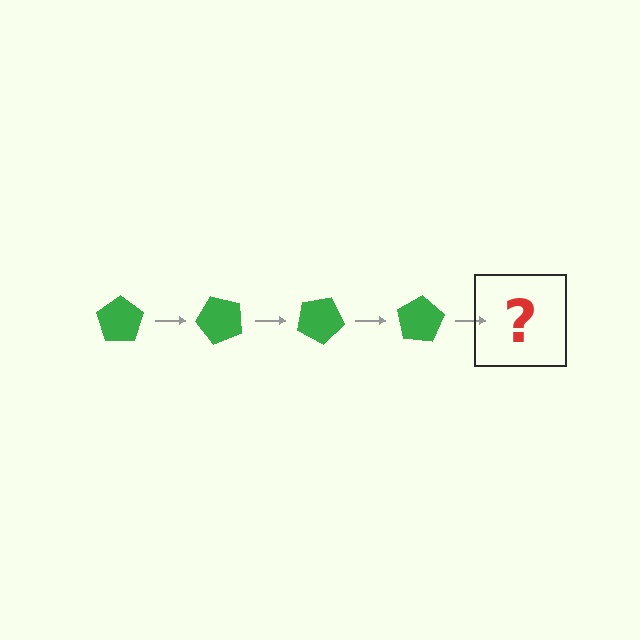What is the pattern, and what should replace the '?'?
The pattern is that the pentagon rotates 50 degrees each step. The '?' should be a green pentagon rotated 200 degrees.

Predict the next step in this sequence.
The next step is a green pentagon rotated 200 degrees.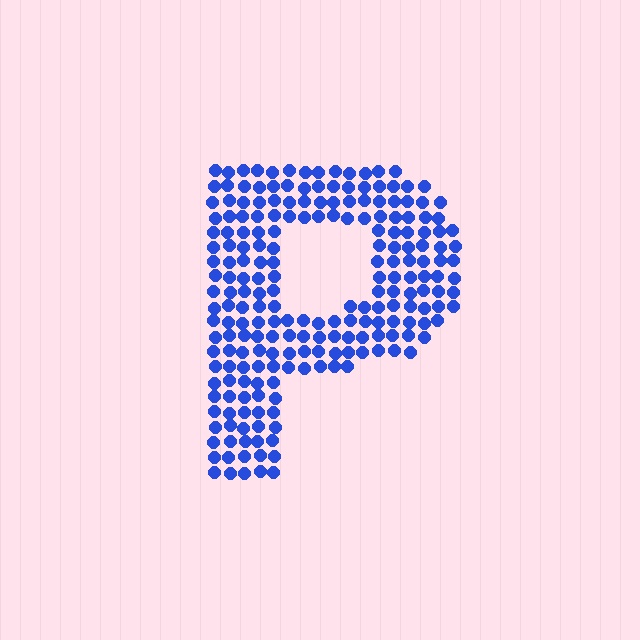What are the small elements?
The small elements are circles.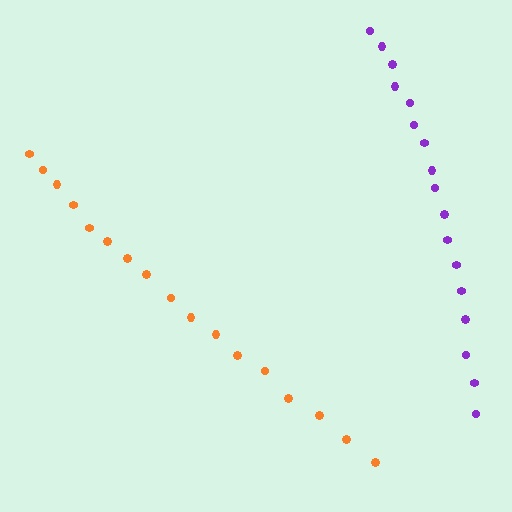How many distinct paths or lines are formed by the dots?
There are 2 distinct paths.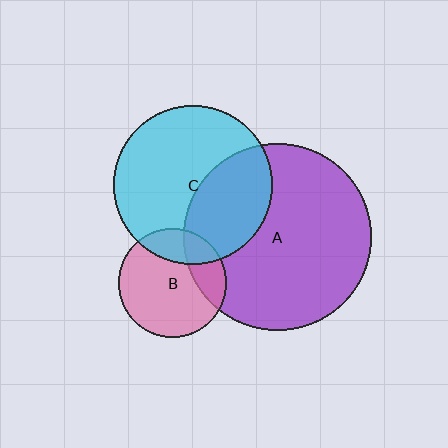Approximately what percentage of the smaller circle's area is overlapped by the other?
Approximately 35%.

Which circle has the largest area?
Circle A (purple).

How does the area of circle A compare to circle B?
Approximately 3.0 times.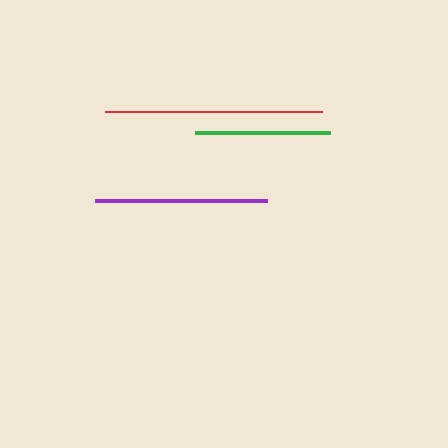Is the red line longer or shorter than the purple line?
The red line is longer than the purple line.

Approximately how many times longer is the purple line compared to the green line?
The purple line is approximately 1.3 times the length of the green line.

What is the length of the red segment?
The red segment is approximately 217 pixels long.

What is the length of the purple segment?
The purple segment is approximately 172 pixels long.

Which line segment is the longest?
The red line is the longest at approximately 217 pixels.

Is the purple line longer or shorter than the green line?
The purple line is longer than the green line.